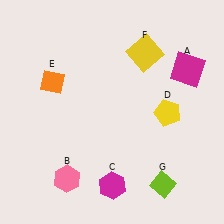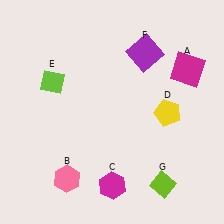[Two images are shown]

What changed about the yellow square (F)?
In Image 1, F is yellow. In Image 2, it changed to purple.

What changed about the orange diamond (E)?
In Image 1, E is orange. In Image 2, it changed to lime.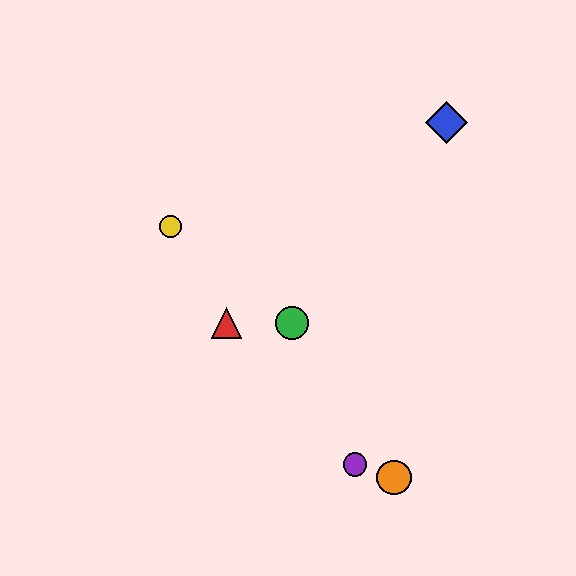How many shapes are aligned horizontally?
2 shapes (the red triangle, the green circle) are aligned horizontally.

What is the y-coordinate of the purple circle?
The purple circle is at y≈464.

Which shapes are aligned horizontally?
The red triangle, the green circle are aligned horizontally.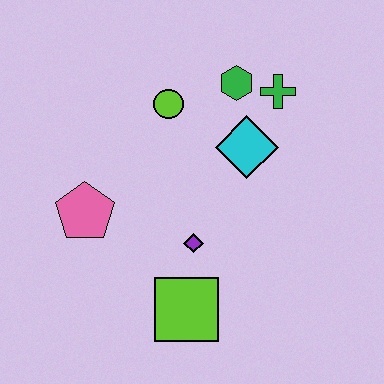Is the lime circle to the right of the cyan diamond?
No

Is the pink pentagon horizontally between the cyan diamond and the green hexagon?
No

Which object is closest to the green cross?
The green hexagon is closest to the green cross.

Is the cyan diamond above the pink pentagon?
Yes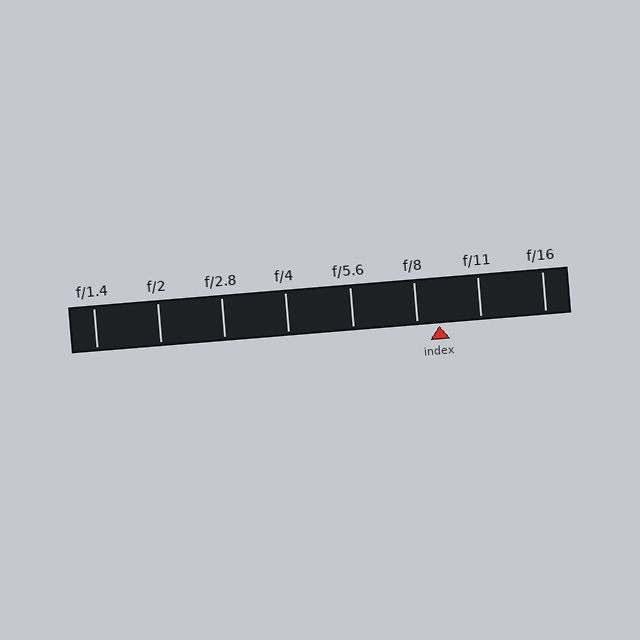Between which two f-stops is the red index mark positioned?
The index mark is between f/8 and f/11.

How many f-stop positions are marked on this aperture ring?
There are 8 f-stop positions marked.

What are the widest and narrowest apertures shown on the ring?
The widest aperture shown is f/1.4 and the narrowest is f/16.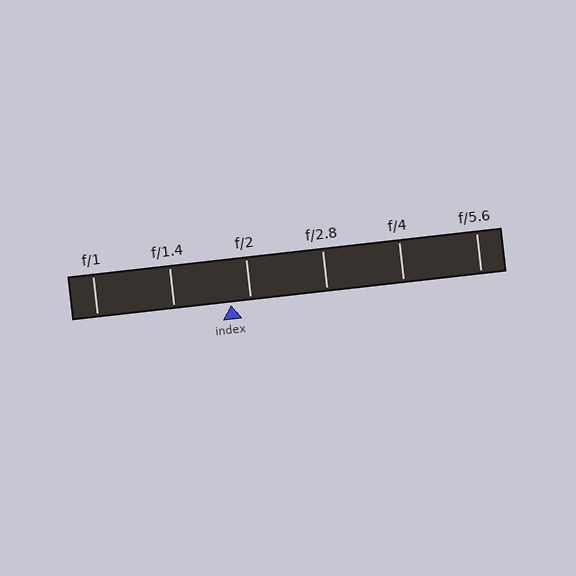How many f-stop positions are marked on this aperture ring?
There are 6 f-stop positions marked.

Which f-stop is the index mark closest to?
The index mark is closest to f/2.